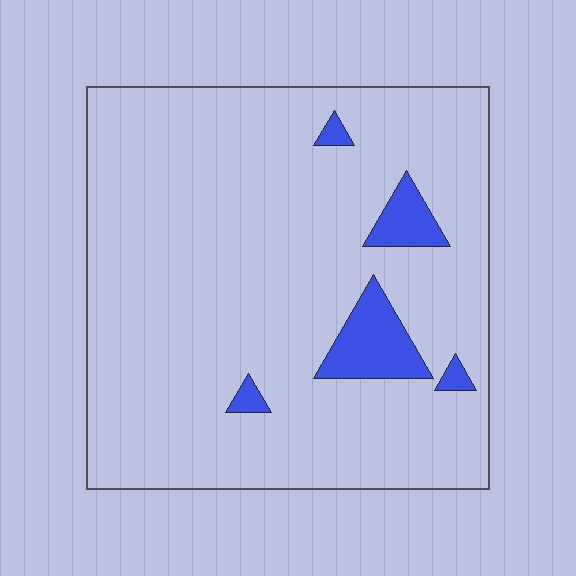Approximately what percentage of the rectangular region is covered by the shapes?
Approximately 10%.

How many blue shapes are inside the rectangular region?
5.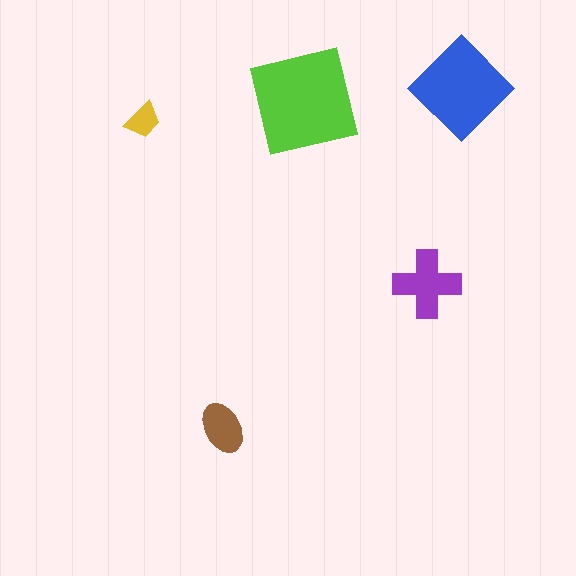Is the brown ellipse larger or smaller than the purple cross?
Smaller.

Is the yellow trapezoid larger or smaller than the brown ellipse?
Smaller.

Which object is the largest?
The lime square.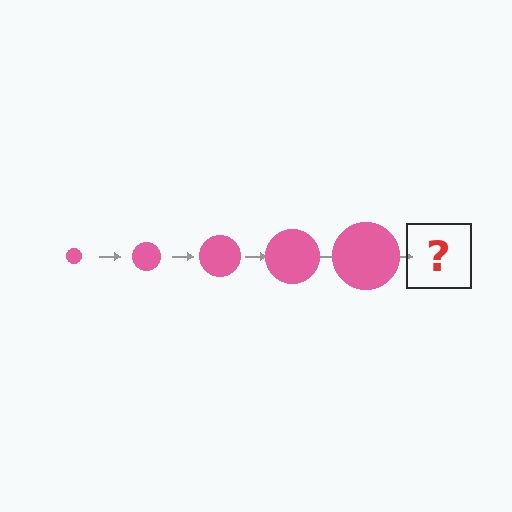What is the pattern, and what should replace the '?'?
The pattern is that the circle gets progressively larger each step. The '?' should be a pink circle, larger than the previous one.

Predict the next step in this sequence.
The next step is a pink circle, larger than the previous one.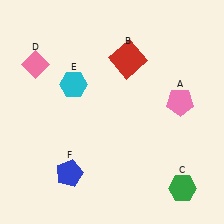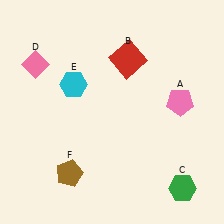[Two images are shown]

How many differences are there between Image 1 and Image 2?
There is 1 difference between the two images.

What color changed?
The pentagon (F) changed from blue in Image 1 to brown in Image 2.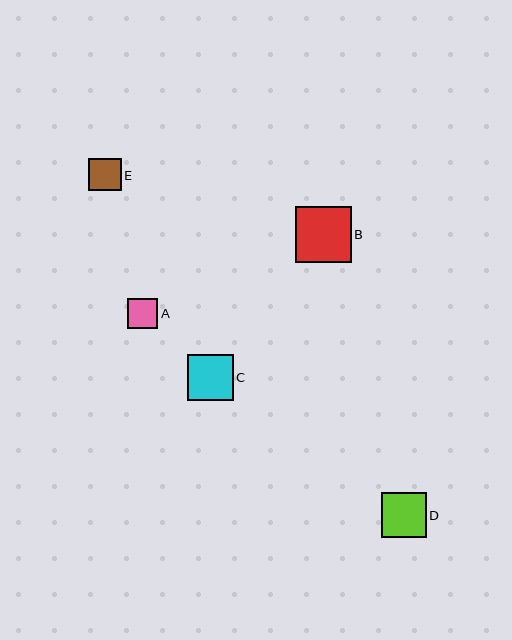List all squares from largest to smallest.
From largest to smallest: B, C, D, E, A.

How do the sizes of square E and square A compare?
Square E and square A are approximately the same size.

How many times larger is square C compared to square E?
Square C is approximately 1.4 times the size of square E.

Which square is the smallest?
Square A is the smallest with a size of approximately 30 pixels.